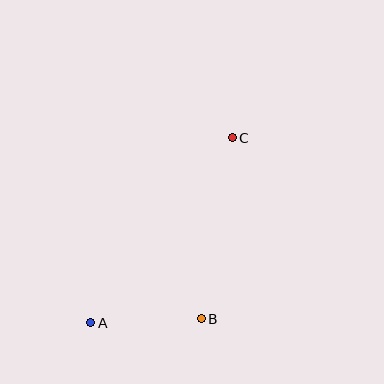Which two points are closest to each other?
Points A and B are closest to each other.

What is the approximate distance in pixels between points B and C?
The distance between B and C is approximately 183 pixels.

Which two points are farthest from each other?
Points A and C are farthest from each other.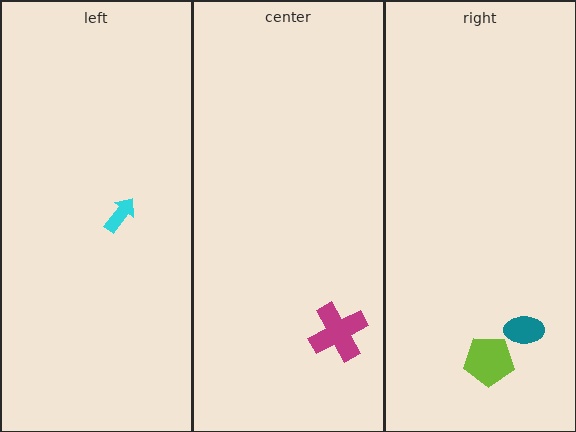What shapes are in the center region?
The magenta cross.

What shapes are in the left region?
The cyan arrow.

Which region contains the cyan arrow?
The left region.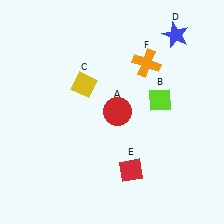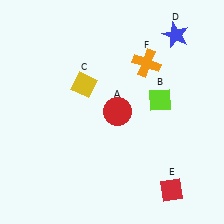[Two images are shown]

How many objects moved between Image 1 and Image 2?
1 object moved between the two images.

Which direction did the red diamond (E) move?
The red diamond (E) moved right.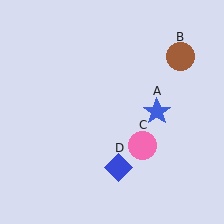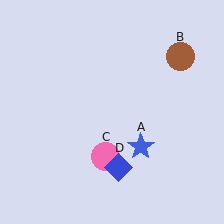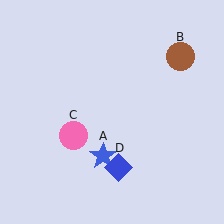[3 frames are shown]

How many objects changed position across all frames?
2 objects changed position: blue star (object A), pink circle (object C).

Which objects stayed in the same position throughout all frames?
Brown circle (object B) and blue diamond (object D) remained stationary.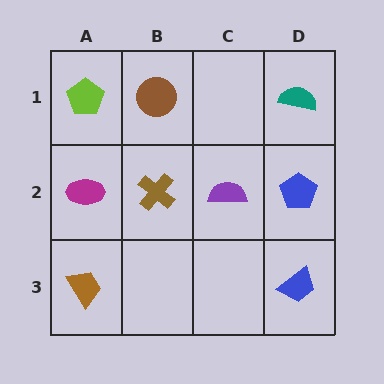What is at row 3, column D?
A blue trapezoid.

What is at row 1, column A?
A lime pentagon.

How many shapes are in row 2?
4 shapes.